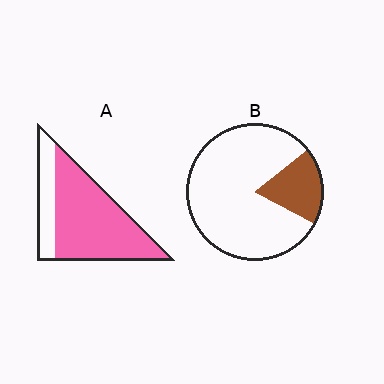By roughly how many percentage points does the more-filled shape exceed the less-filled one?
By roughly 55 percentage points (A over B).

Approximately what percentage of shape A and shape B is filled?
A is approximately 75% and B is approximately 20%.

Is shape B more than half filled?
No.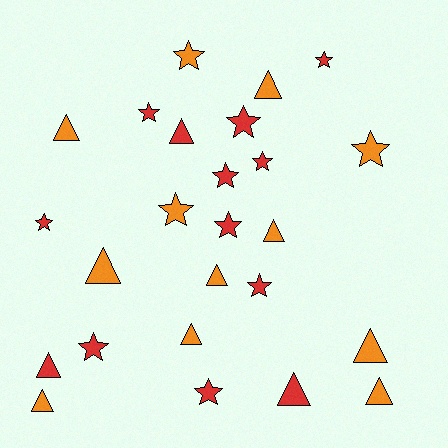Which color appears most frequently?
Red, with 13 objects.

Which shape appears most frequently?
Star, with 13 objects.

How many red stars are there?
There are 10 red stars.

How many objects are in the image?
There are 25 objects.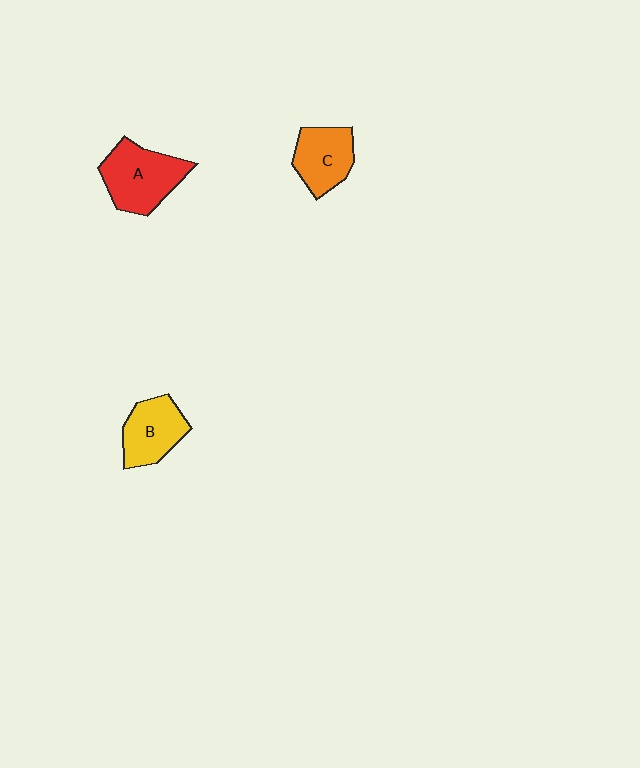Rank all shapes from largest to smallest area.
From largest to smallest: A (red), B (yellow), C (orange).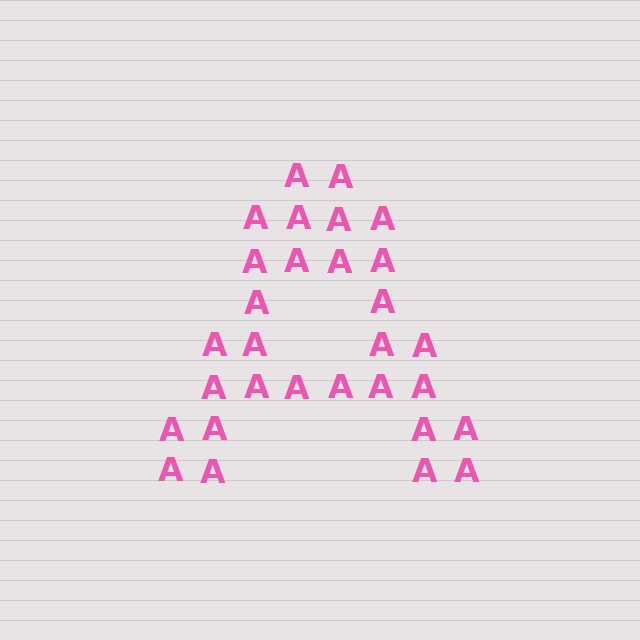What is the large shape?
The large shape is the letter A.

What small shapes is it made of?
It is made of small letter A's.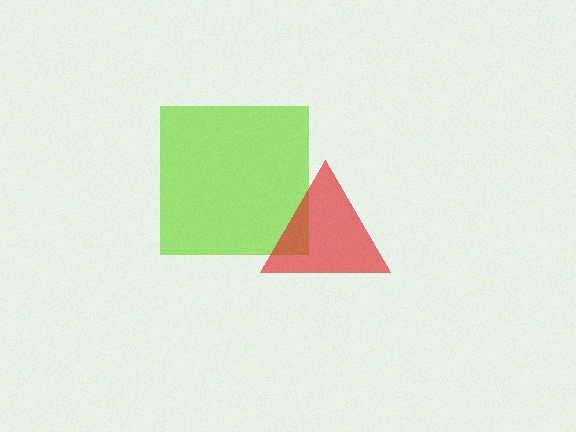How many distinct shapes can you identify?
There are 2 distinct shapes: a lime square, a red triangle.